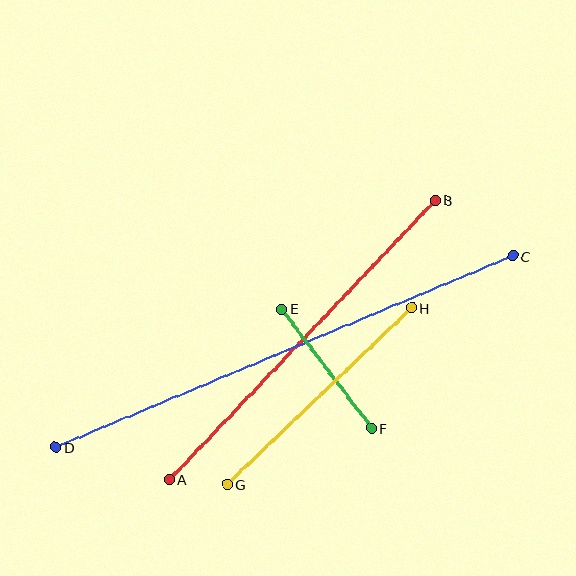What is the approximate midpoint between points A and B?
The midpoint is at approximately (302, 340) pixels.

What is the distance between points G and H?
The distance is approximately 255 pixels.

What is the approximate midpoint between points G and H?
The midpoint is at approximately (319, 396) pixels.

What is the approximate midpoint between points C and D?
The midpoint is at approximately (284, 352) pixels.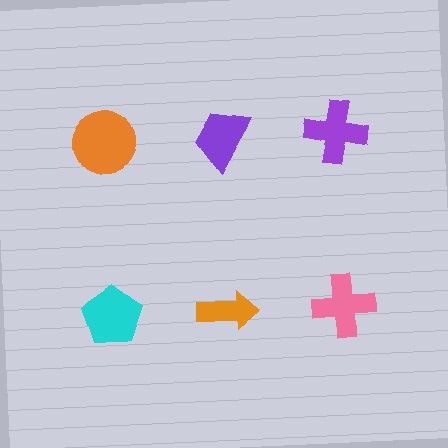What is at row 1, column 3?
A purple cross.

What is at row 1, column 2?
A purple trapezoid.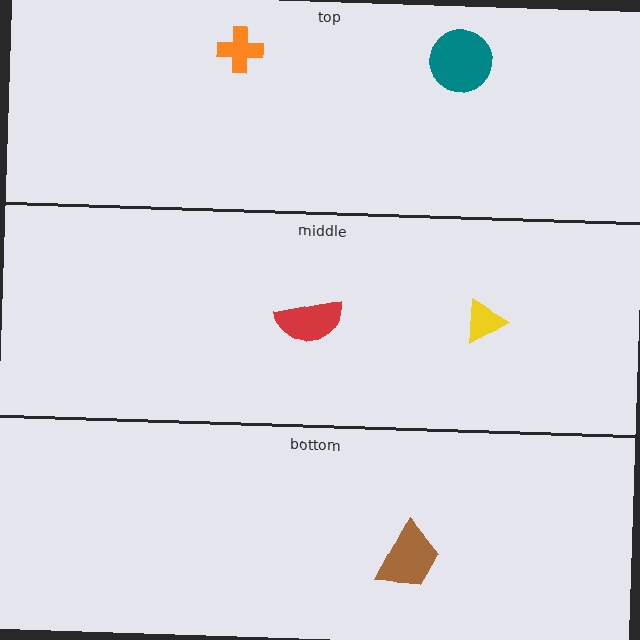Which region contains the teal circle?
The top region.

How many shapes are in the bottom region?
1.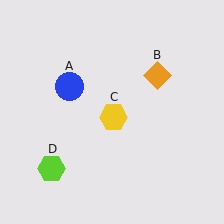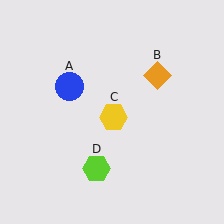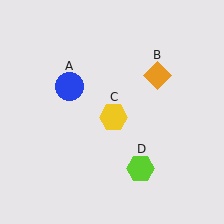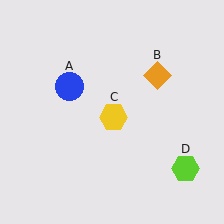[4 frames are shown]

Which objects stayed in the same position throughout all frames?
Blue circle (object A) and orange diamond (object B) and yellow hexagon (object C) remained stationary.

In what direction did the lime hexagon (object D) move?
The lime hexagon (object D) moved right.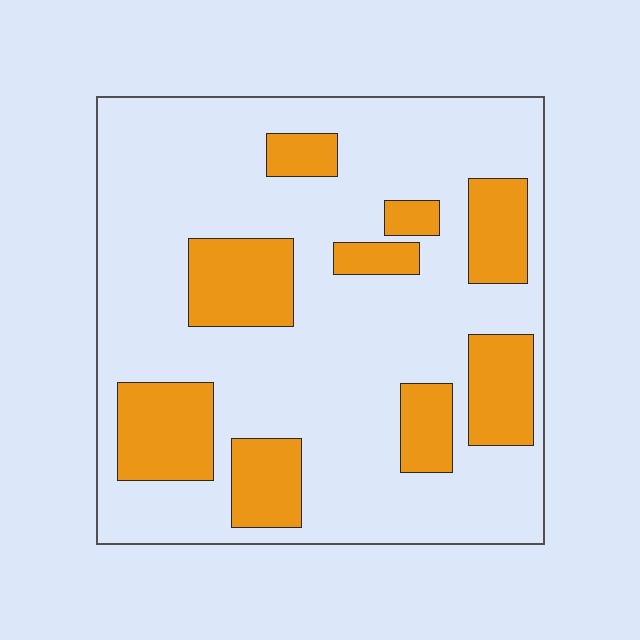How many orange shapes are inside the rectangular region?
9.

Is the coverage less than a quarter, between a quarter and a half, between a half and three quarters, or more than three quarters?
Between a quarter and a half.